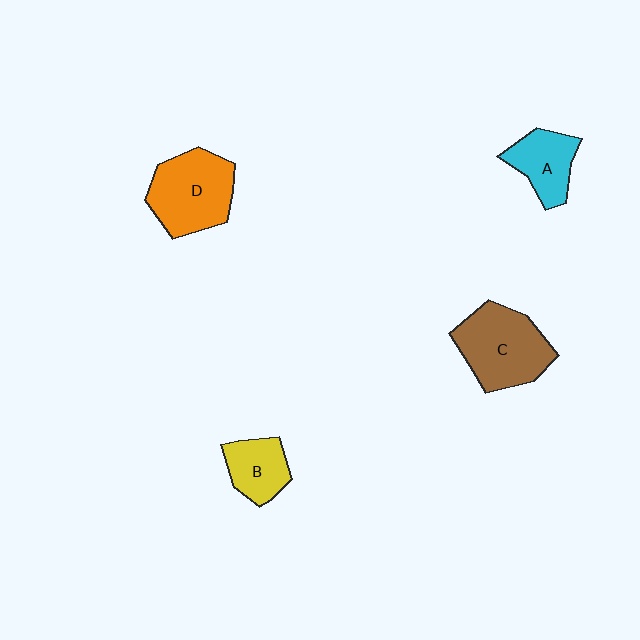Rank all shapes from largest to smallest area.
From largest to smallest: C (brown), D (orange), A (cyan), B (yellow).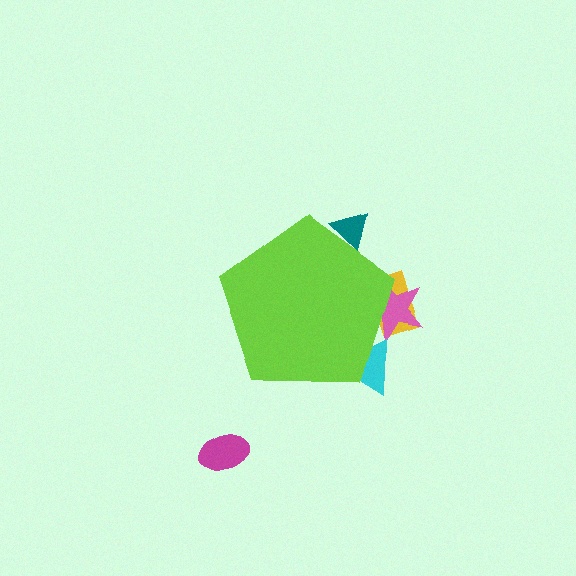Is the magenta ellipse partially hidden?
No, the magenta ellipse is fully visible.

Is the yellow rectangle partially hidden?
Yes, the yellow rectangle is partially hidden behind the lime pentagon.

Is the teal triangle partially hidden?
Yes, the teal triangle is partially hidden behind the lime pentagon.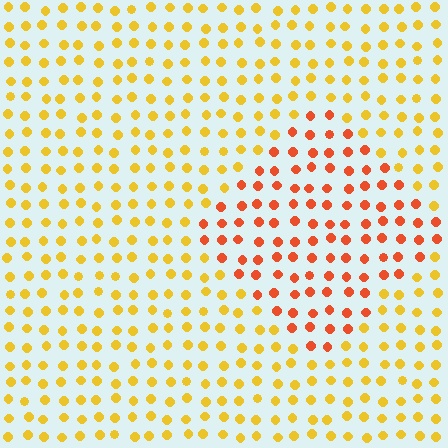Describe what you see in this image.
The image is filled with small yellow elements in a uniform arrangement. A diamond-shaped region is visible where the elements are tinted to a slightly different hue, forming a subtle color boundary.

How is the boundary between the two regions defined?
The boundary is defined purely by a slight shift in hue (about 37 degrees). Spacing, size, and orientation are identical on both sides.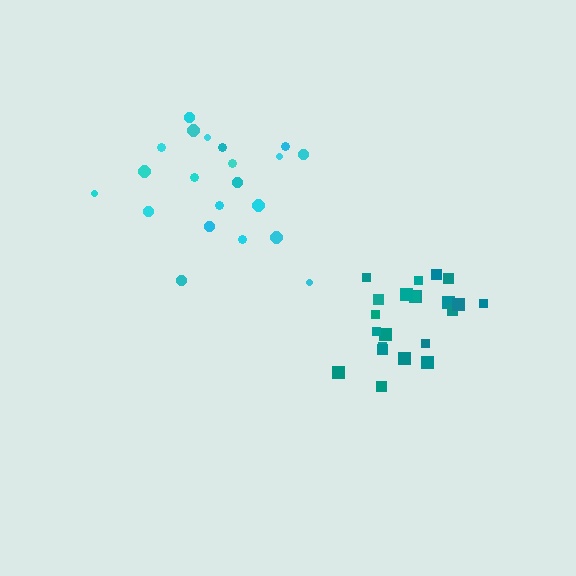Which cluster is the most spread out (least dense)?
Cyan.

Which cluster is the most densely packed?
Teal.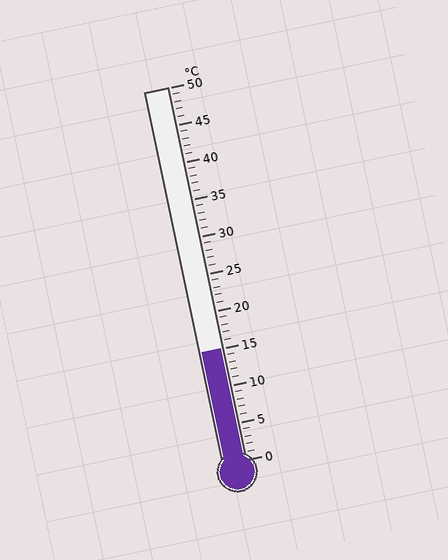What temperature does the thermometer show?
The thermometer shows approximately 15°C.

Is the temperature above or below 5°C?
The temperature is above 5°C.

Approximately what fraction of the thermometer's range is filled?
The thermometer is filled to approximately 30% of its range.